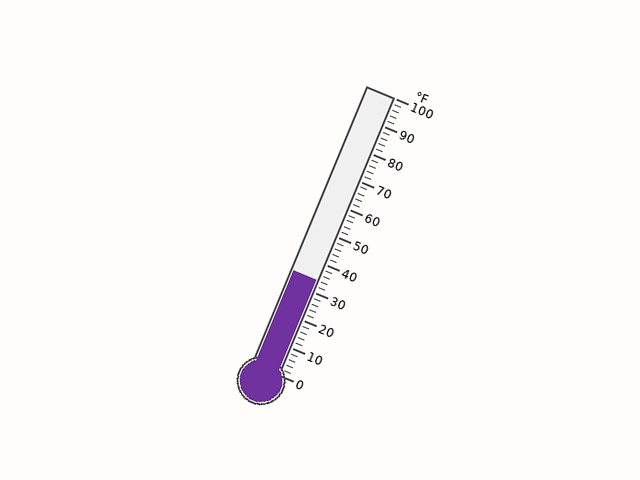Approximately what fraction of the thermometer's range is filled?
The thermometer is filled to approximately 35% of its range.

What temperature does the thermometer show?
The thermometer shows approximately 34°F.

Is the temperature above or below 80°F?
The temperature is below 80°F.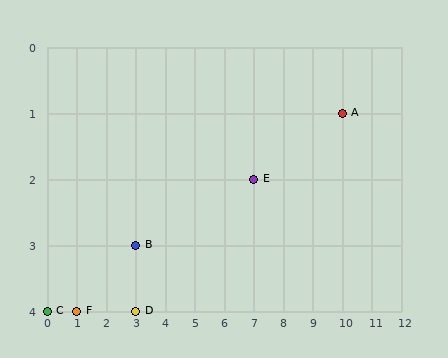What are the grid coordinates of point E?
Point E is at grid coordinates (7, 2).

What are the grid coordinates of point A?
Point A is at grid coordinates (10, 1).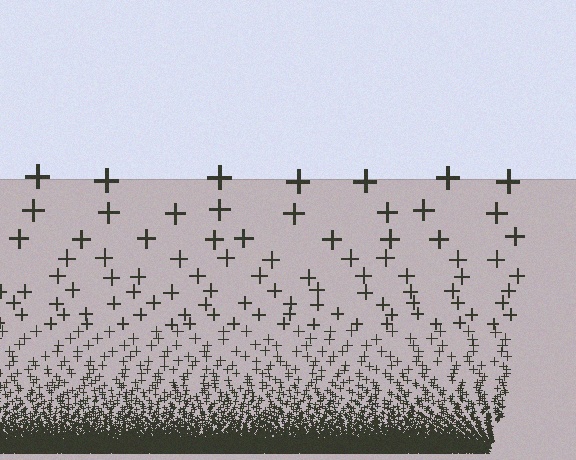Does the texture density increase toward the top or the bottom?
Density increases toward the bottom.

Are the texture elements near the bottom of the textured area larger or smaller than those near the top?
Smaller. The gradient is inverted — elements near the bottom are smaller and denser.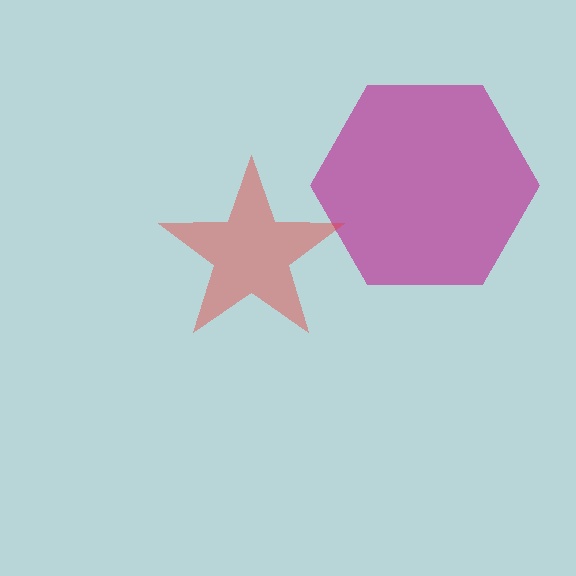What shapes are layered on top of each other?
The layered shapes are: a magenta hexagon, a red star.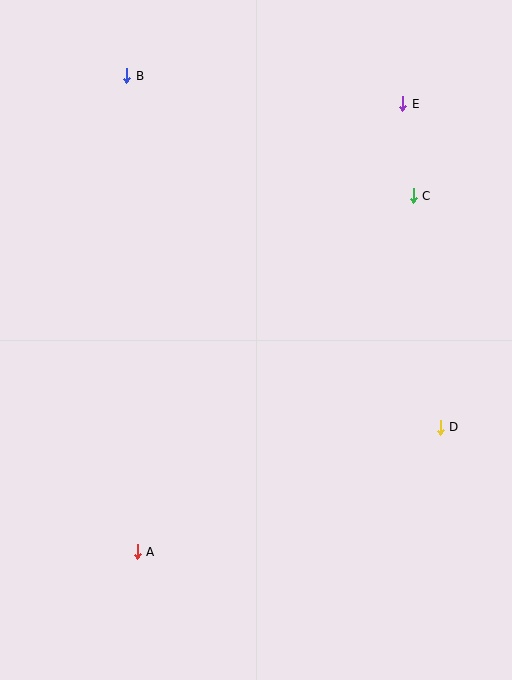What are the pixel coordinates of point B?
Point B is at (127, 76).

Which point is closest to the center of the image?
Point D at (440, 427) is closest to the center.